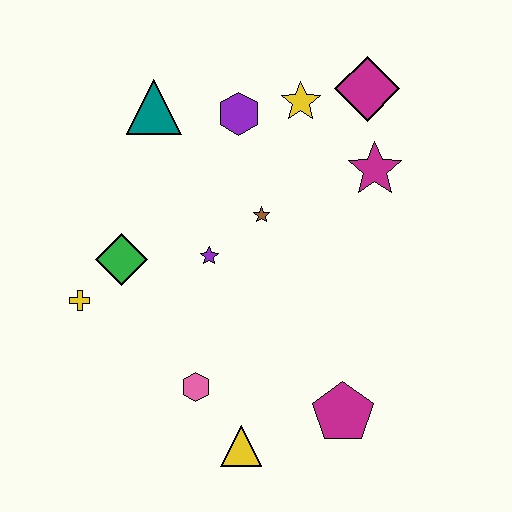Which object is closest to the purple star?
The brown star is closest to the purple star.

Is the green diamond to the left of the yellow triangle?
Yes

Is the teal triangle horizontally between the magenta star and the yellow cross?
Yes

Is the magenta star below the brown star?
No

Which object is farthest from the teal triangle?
The magenta pentagon is farthest from the teal triangle.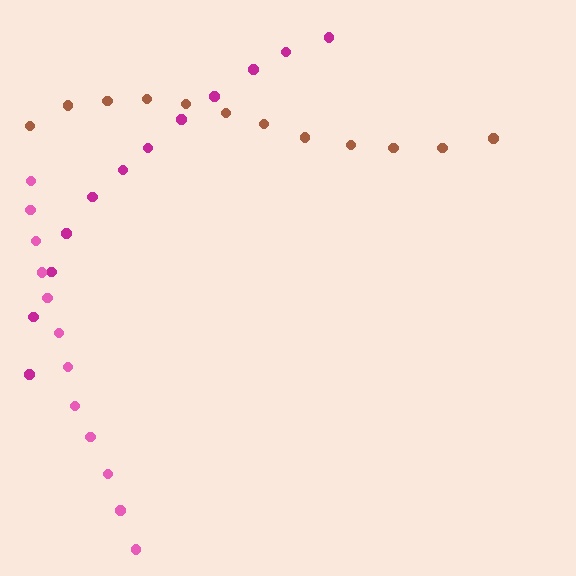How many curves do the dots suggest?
There are 3 distinct paths.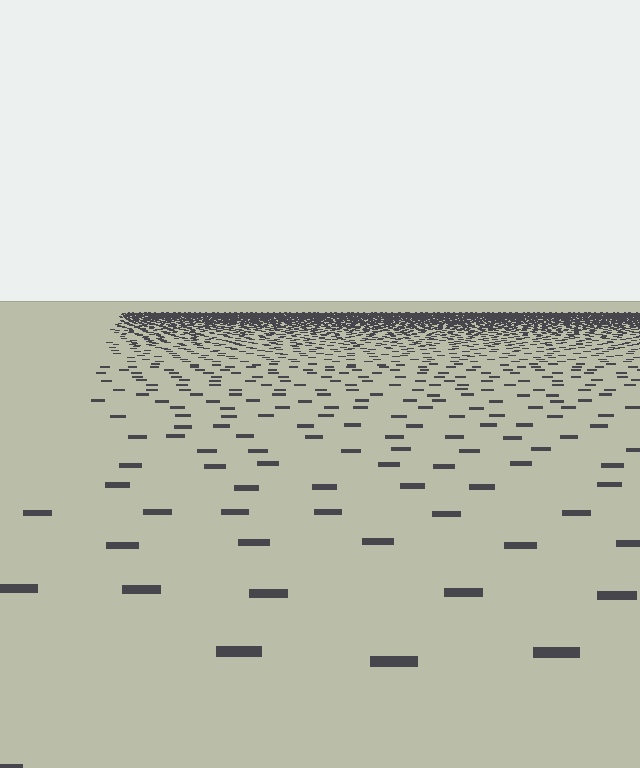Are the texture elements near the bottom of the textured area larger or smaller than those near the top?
Larger. Near the bottom, elements are closer to the viewer and appear at a bigger on-screen size.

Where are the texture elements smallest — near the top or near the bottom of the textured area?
Near the top.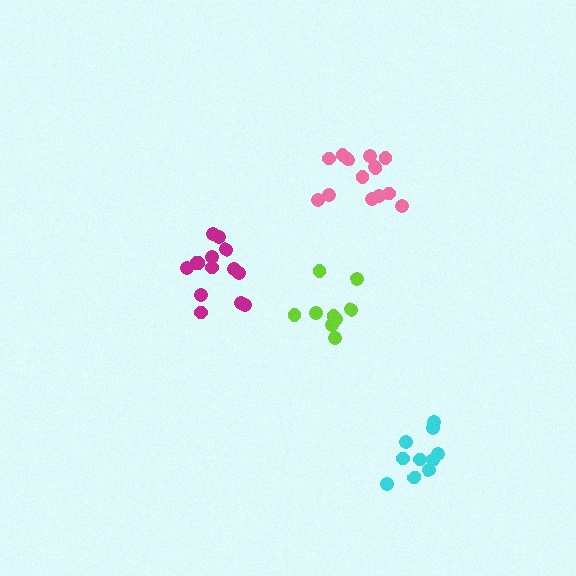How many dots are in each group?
Group 1: 10 dots, Group 2: 9 dots, Group 3: 14 dots, Group 4: 14 dots (47 total).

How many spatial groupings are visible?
There are 4 spatial groupings.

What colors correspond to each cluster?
The clusters are colored: cyan, lime, magenta, pink.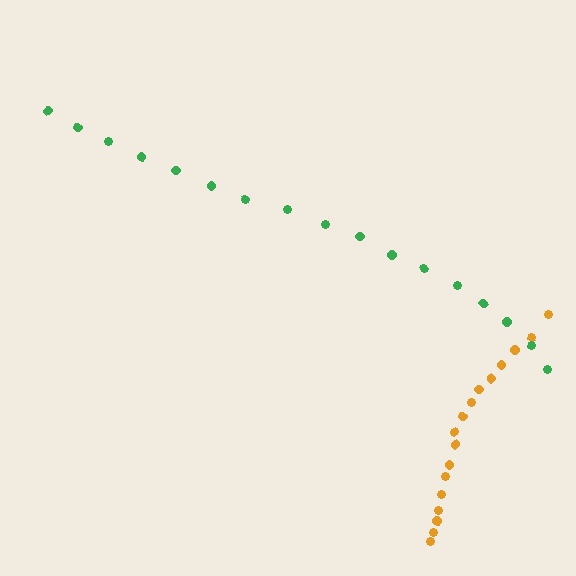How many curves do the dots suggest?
There are 2 distinct paths.